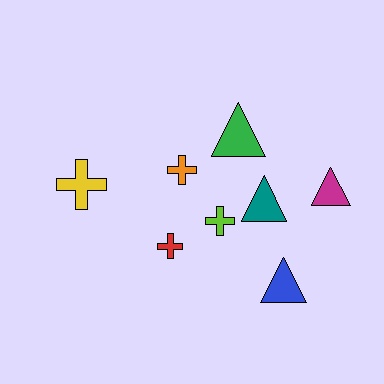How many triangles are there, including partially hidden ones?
There are 4 triangles.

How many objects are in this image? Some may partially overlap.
There are 8 objects.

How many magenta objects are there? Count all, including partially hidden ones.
There is 1 magenta object.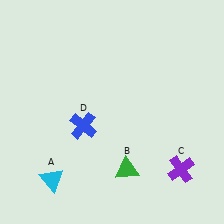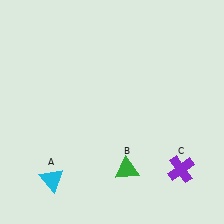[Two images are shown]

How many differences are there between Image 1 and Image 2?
There is 1 difference between the two images.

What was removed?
The blue cross (D) was removed in Image 2.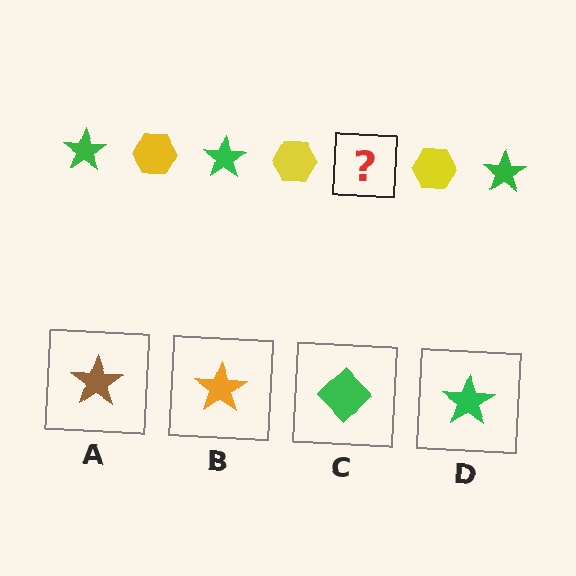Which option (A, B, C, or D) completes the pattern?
D.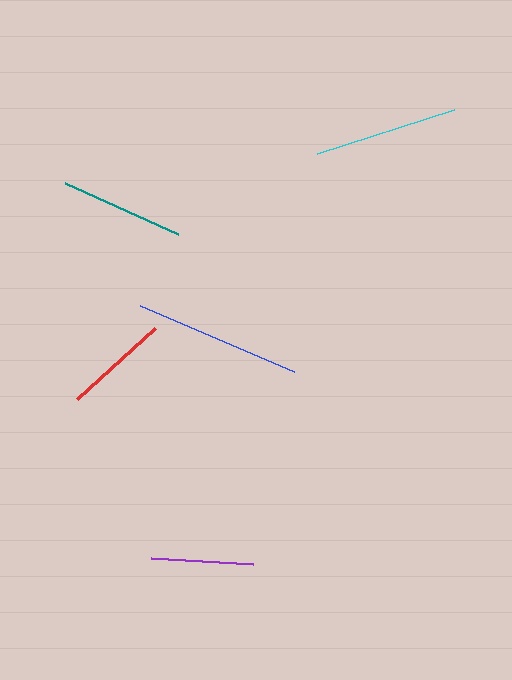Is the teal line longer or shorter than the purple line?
The teal line is longer than the purple line.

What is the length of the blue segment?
The blue segment is approximately 167 pixels long.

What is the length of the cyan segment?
The cyan segment is approximately 144 pixels long.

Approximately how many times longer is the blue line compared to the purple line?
The blue line is approximately 1.6 times the length of the purple line.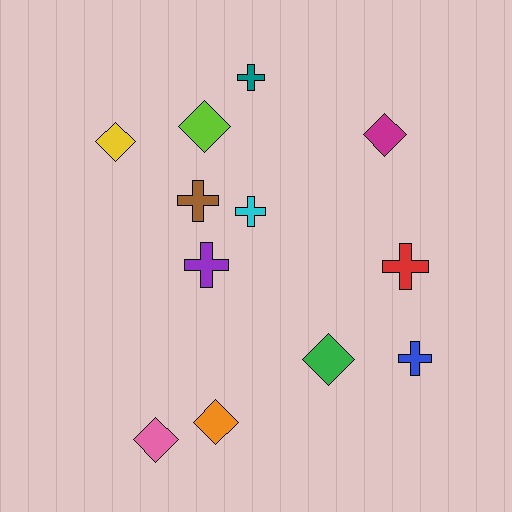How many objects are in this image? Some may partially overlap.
There are 12 objects.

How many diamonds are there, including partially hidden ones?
There are 6 diamonds.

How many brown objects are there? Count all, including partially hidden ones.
There is 1 brown object.